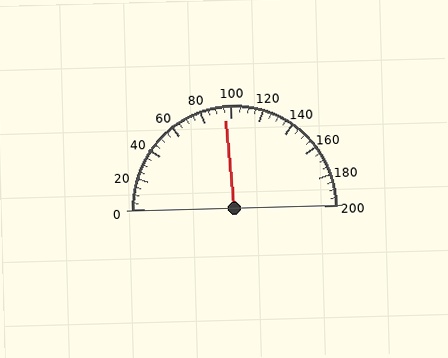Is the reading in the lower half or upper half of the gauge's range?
The reading is in the lower half of the range (0 to 200).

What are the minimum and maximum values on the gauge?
The gauge ranges from 0 to 200.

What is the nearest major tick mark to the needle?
The nearest major tick mark is 100.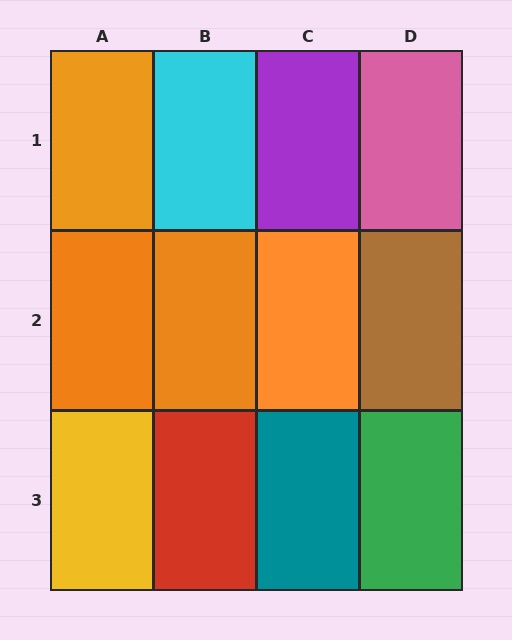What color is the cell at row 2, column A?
Orange.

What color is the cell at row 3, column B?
Red.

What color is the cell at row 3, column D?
Green.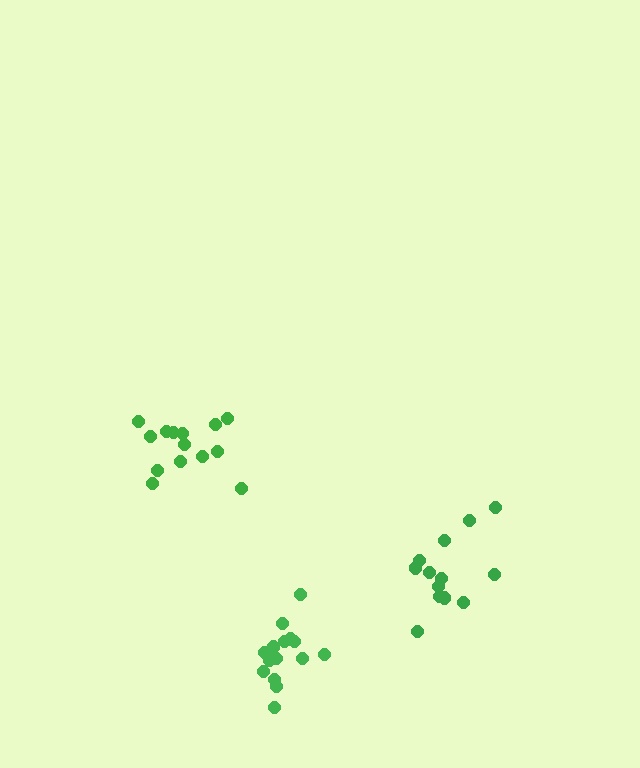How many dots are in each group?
Group 1: 14 dots, Group 2: 14 dots, Group 3: 16 dots (44 total).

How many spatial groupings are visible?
There are 3 spatial groupings.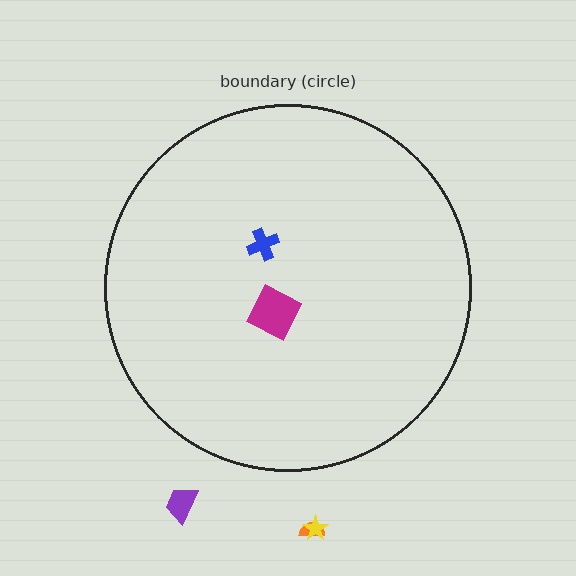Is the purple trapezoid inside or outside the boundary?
Outside.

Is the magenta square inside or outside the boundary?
Inside.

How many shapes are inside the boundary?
2 inside, 3 outside.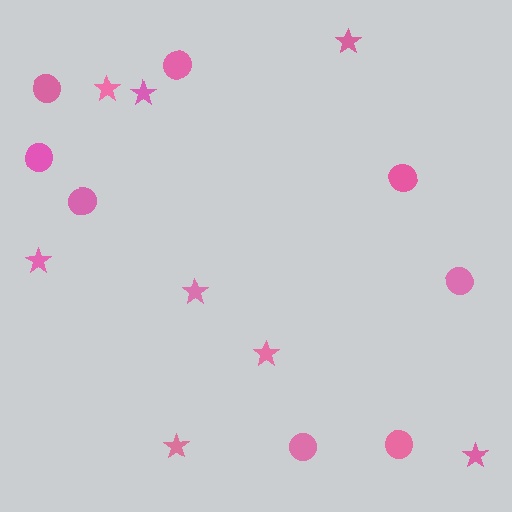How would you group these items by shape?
There are 2 groups: one group of stars (8) and one group of circles (8).